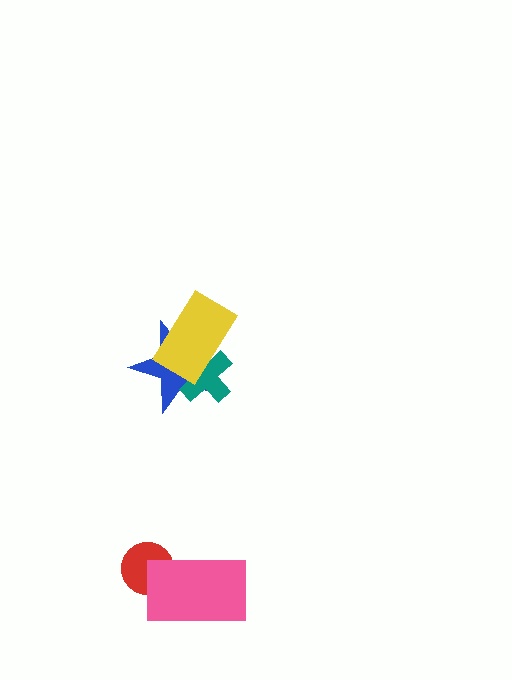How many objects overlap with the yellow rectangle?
2 objects overlap with the yellow rectangle.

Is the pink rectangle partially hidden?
No, no other shape covers it.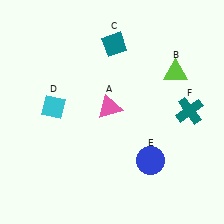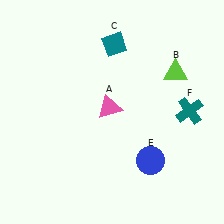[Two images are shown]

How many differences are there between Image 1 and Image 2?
There is 1 difference between the two images.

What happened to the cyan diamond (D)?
The cyan diamond (D) was removed in Image 2. It was in the top-left area of Image 1.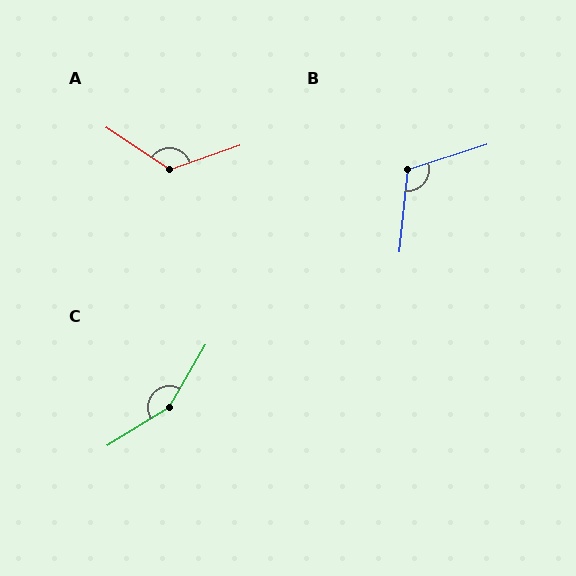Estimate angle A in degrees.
Approximately 127 degrees.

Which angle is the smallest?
B, at approximately 114 degrees.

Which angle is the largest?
C, at approximately 152 degrees.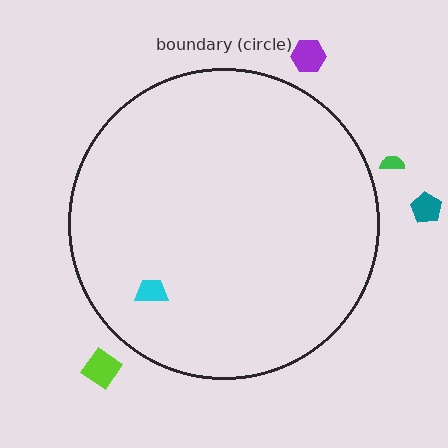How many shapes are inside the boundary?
1 inside, 4 outside.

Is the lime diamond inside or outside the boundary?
Outside.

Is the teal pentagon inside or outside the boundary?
Outside.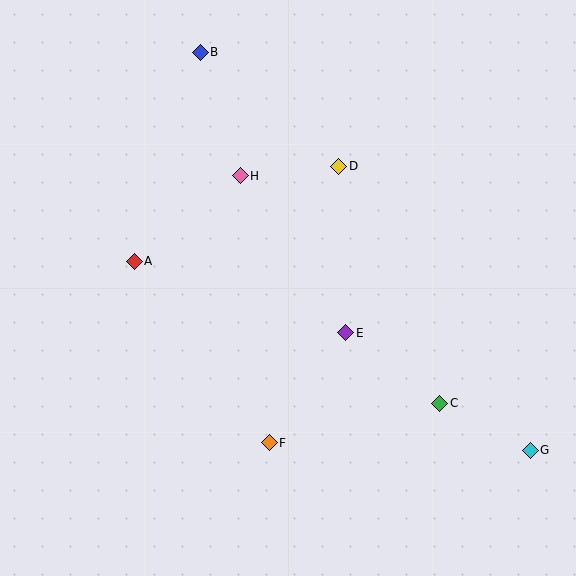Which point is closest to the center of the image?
Point E at (346, 333) is closest to the center.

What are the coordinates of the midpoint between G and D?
The midpoint between G and D is at (434, 308).